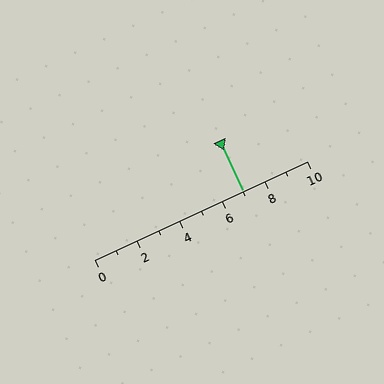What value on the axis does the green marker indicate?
The marker indicates approximately 7.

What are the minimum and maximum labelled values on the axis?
The axis runs from 0 to 10.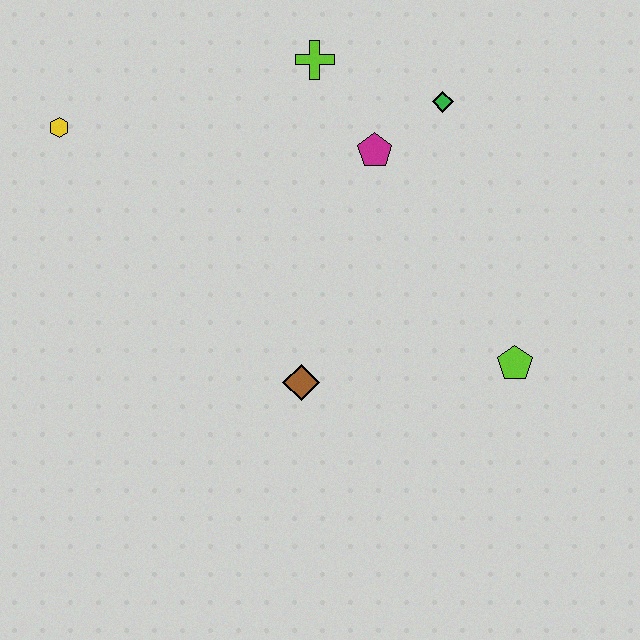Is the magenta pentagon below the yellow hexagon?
Yes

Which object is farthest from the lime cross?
The lime pentagon is farthest from the lime cross.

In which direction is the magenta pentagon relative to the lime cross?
The magenta pentagon is below the lime cross.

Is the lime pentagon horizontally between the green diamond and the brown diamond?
No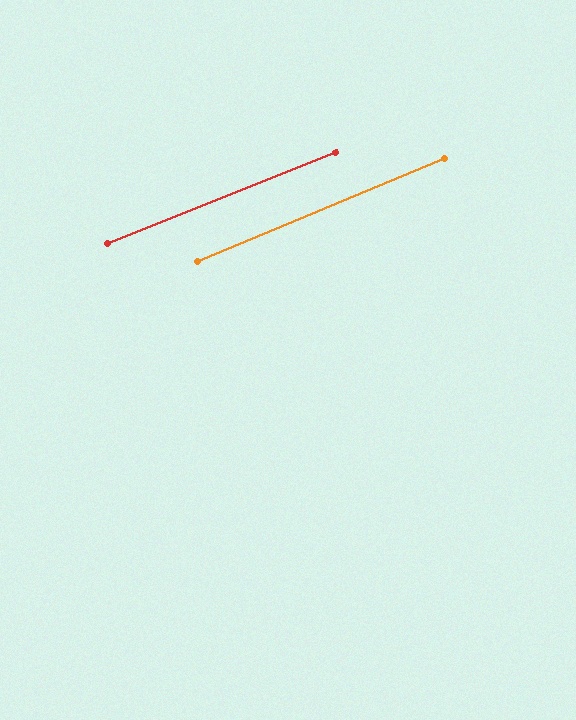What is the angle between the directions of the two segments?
Approximately 1 degree.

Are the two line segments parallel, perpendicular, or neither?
Parallel — their directions differ by only 0.9°.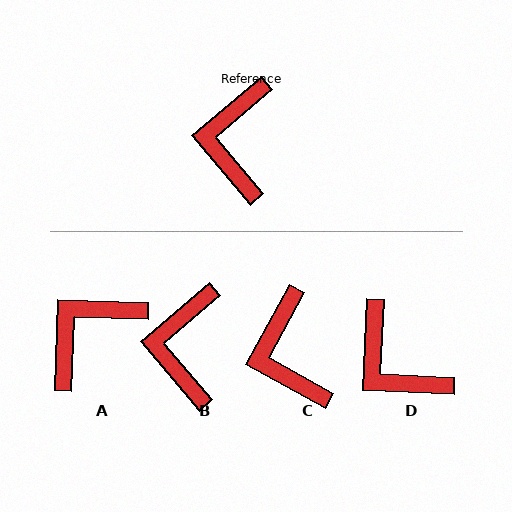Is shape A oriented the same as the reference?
No, it is off by about 42 degrees.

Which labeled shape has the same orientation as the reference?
B.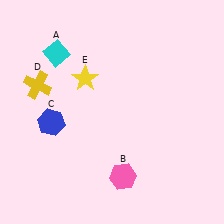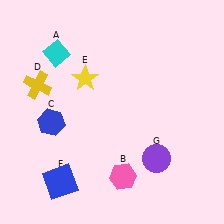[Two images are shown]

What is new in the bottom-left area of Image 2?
A blue square (F) was added in the bottom-left area of Image 2.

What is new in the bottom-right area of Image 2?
A purple circle (G) was added in the bottom-right area of Image 2.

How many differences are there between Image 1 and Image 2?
There are 2 differences between the two images.